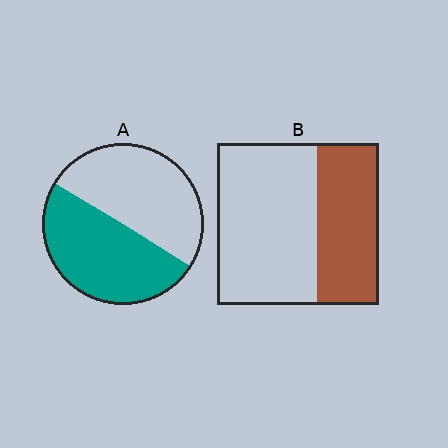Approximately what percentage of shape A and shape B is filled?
A is approximately 50% and B is approximately 40%.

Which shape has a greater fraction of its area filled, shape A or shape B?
Shape A.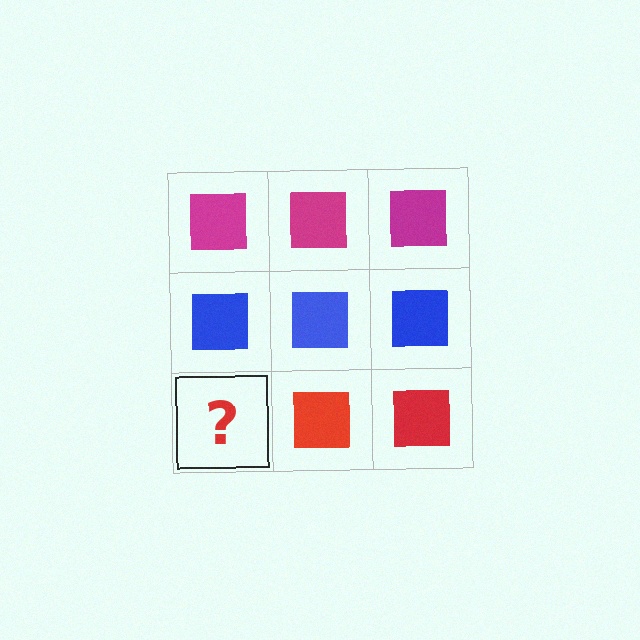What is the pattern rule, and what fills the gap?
The rule is that each row has a consistent color. The gap should be filled with a red square.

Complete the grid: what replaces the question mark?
The question mark should be replaced with a red square.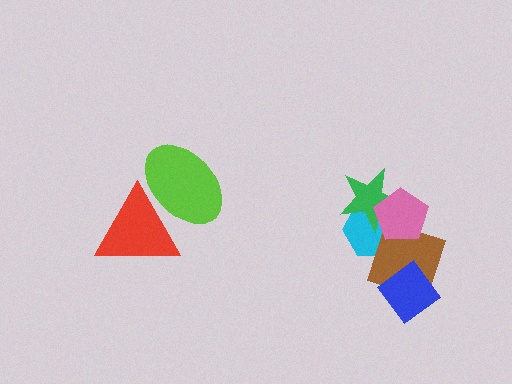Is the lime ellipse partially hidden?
Yes, it is partially covered by another shape.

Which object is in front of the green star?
The pink pentagon is in front of the green star.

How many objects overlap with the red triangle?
1 object overlaps with the red triangle.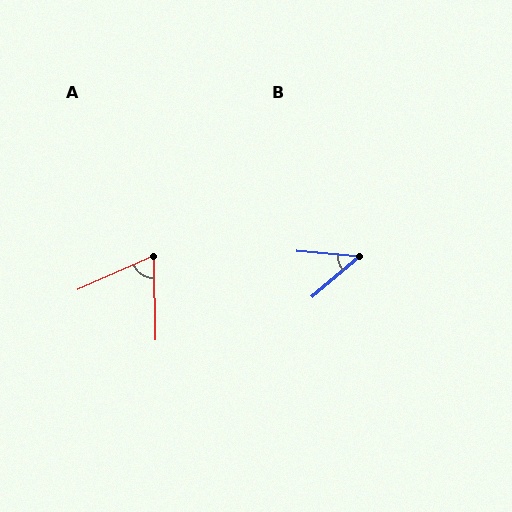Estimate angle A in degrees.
Approximately 67 degrees.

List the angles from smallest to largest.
B (45°), A (67°).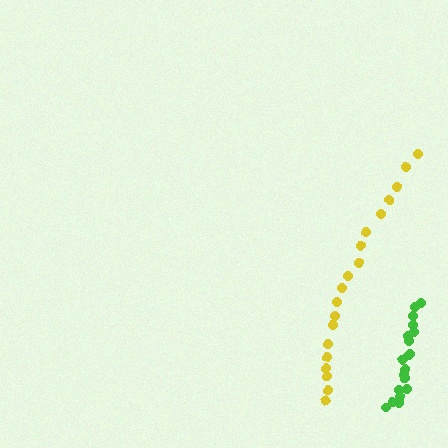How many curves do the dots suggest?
There are 2 distinct paths.